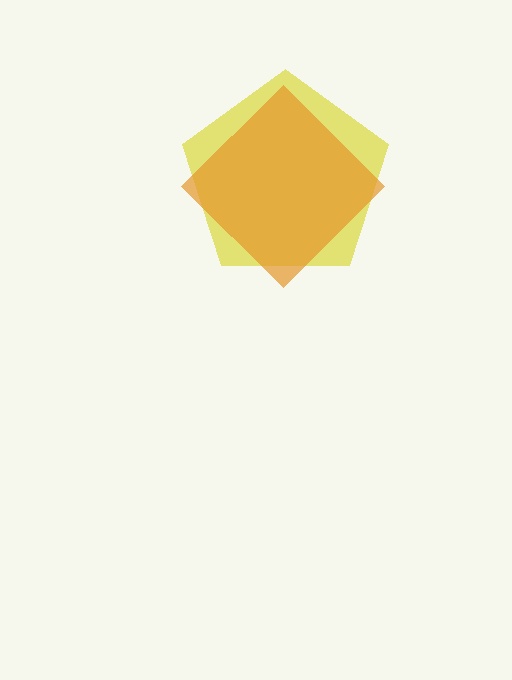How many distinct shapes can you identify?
There are 2 distinct shapes: a yellow pentagon, an orange diamond.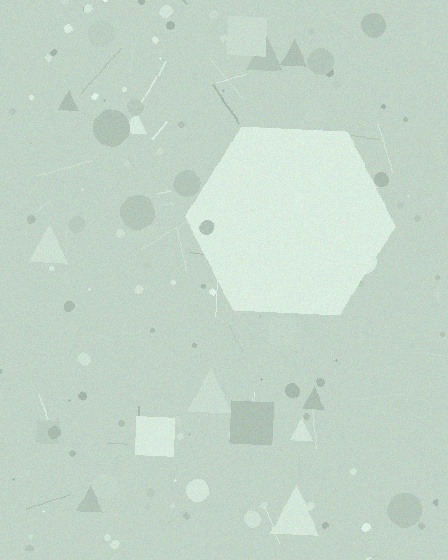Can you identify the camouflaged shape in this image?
The camouflaged shape is a hexagon.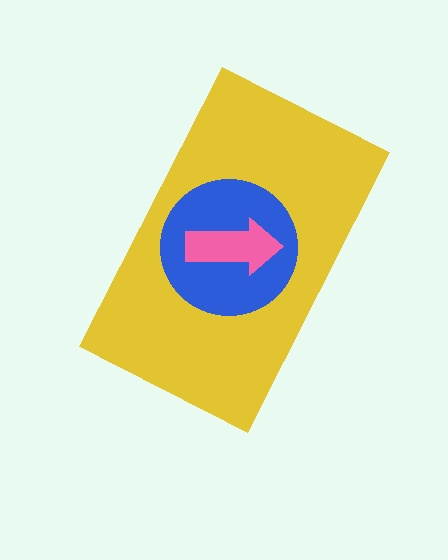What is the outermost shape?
The yellow rectangle.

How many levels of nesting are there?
3.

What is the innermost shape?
The pink arrow.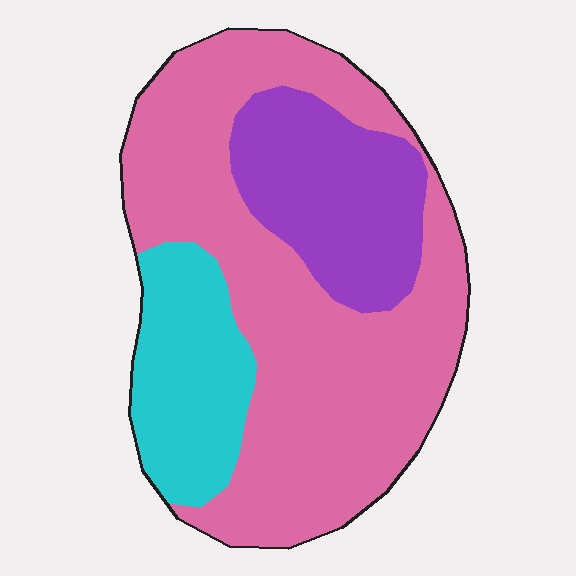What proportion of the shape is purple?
Purple takes up about one fifth (1/5) of the shape.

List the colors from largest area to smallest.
From largest to smallest: pink, purple, cyan.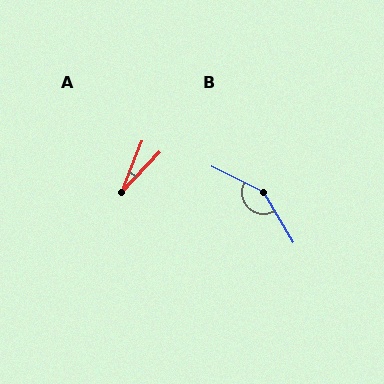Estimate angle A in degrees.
Approximately 21 degrees.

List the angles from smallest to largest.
A (21°), B (147°).